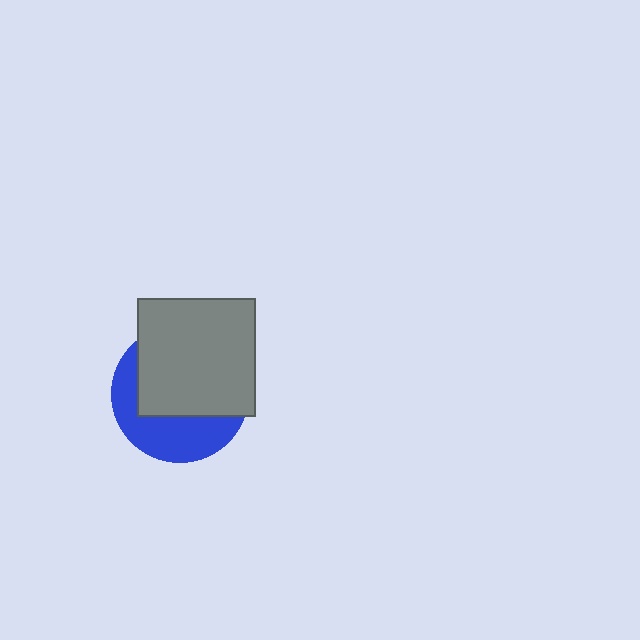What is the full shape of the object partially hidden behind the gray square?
The partially hidden object is a blue circle.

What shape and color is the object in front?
The object in front is a gray square.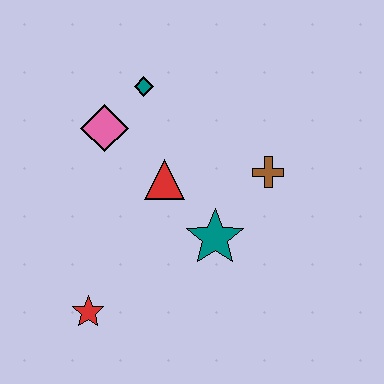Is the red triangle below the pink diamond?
Yes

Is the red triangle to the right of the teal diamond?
Yes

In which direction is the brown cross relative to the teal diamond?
The brown cross is to the right of the teal diamond.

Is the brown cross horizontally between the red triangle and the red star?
No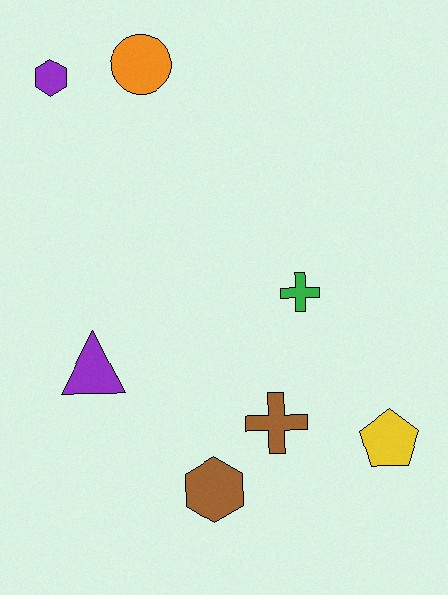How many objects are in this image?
There are 7 objects.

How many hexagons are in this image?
There are 2 hexagons.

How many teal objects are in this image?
There are no teal objects.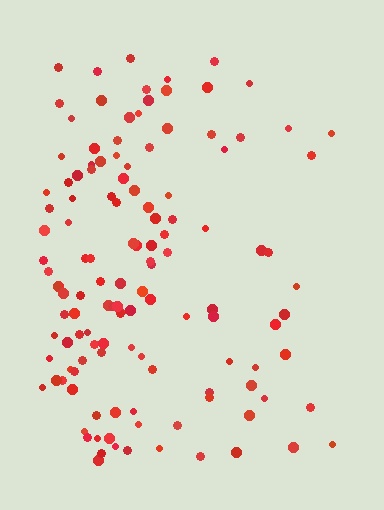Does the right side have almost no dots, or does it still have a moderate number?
Still a moderate number, just noticeably fewer than the left.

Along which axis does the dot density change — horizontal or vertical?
Horizontal.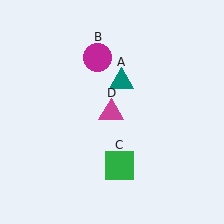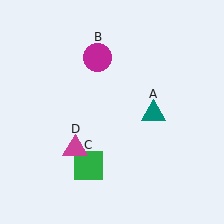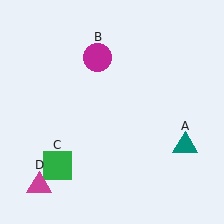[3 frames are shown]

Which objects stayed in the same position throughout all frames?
Magenta circle (object B) remained stationary.